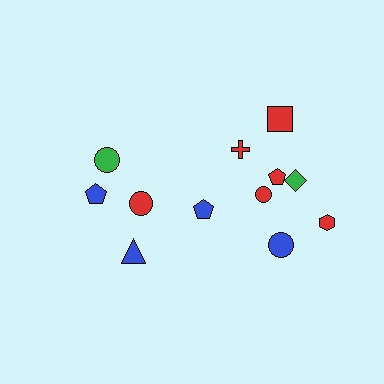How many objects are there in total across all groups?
There are 12 objects.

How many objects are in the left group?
There are 4 objects.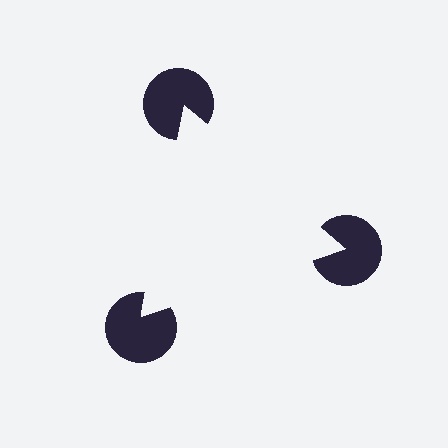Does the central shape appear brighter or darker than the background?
It typically appears slightly brighter than the background, even though no actual brightness change is drawn.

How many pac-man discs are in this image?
There are 3 — one at each vertex of the illusory triangle.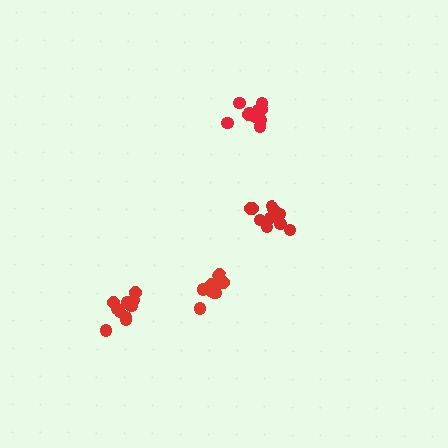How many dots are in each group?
Group 1: 10 dots, Group 2: 10 dots, Group 3: 12 dots, Group 4: 11 dots (43 total).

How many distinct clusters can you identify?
There are 4 distinct clusters.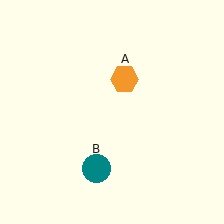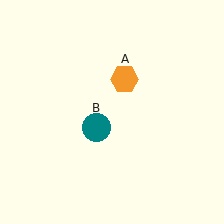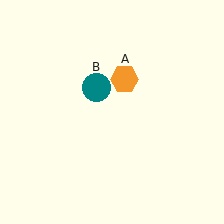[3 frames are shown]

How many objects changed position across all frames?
1 object changed position: teal circle (object B).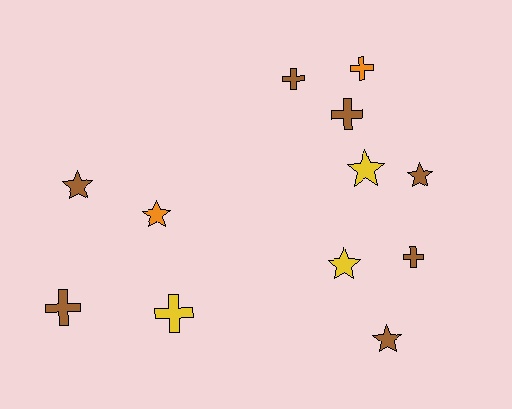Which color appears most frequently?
Brown, with 7 objects.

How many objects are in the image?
There are 12 objects.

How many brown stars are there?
There are 3 brown stars.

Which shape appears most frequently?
Star, with 6 objects.